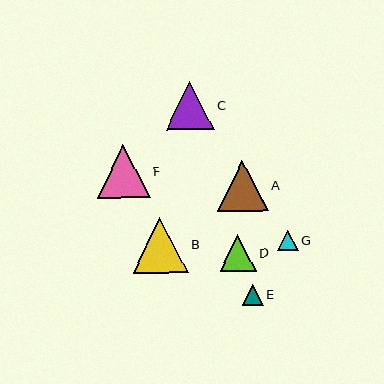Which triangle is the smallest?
Triangle E is the smallest with a size of approximately 20 pixels.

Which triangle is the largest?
Triangle B is the largest with a size of approximately 56 pixels.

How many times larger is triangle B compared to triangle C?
Triangle B is approximately 1.2 times the size of triangle C.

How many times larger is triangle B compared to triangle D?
Triangle B is approximately 1.5 times the size of triangle D.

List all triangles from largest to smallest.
From largest to smallest: B, F, A, C, D, G, E.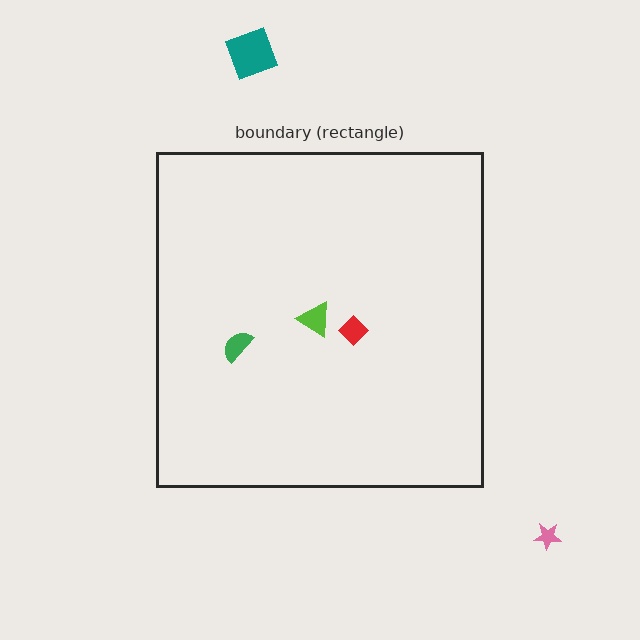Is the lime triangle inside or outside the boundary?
Inside.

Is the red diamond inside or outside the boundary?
Inside.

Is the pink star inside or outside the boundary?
Outside.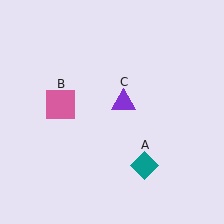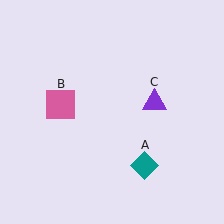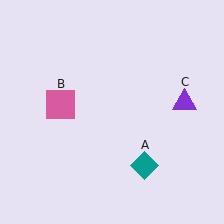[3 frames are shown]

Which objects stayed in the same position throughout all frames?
Teal diamond (object A) and pink square (object B) remained stationary.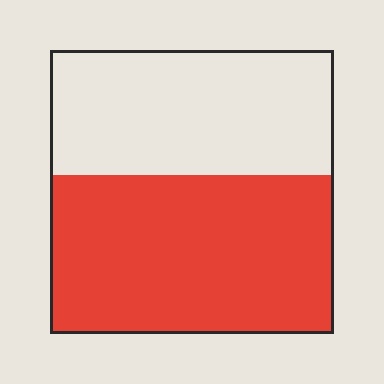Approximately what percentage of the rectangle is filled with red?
Approximately 55%.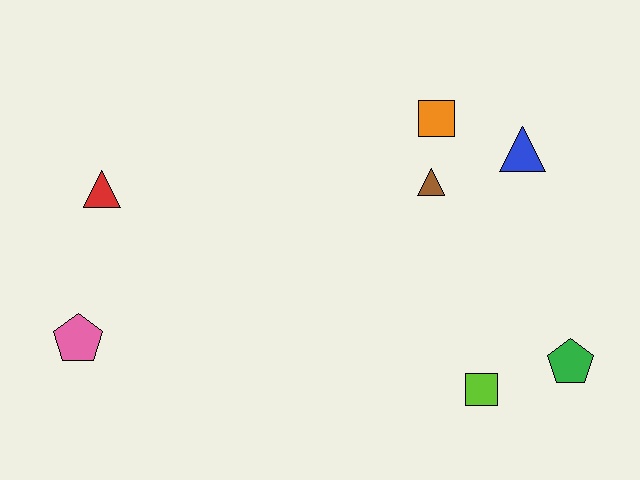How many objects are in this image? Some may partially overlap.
There are 7 objects.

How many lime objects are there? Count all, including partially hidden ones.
There is 1 lime object.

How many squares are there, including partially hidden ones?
There are 2 squares.